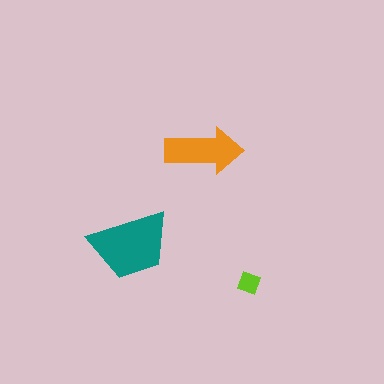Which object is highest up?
The orange arrow is topmost.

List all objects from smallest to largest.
The lime diamond, the orange arrow, the teal trapezoid.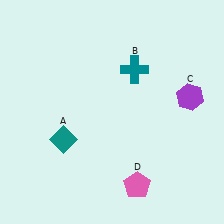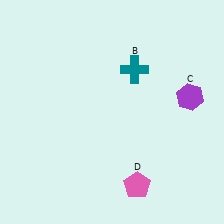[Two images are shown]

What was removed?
The teal diamond (A) was removed in Image 2.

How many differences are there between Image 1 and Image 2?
There is 1 difference between the two images.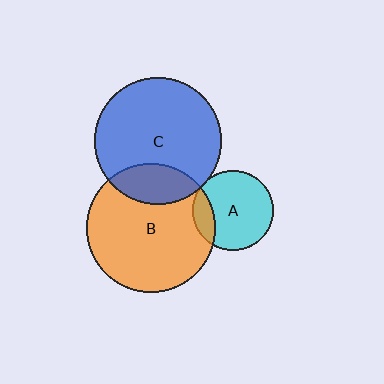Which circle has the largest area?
Circle B (orange).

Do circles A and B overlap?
Yes.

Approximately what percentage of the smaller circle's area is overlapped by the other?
Approximately 15%.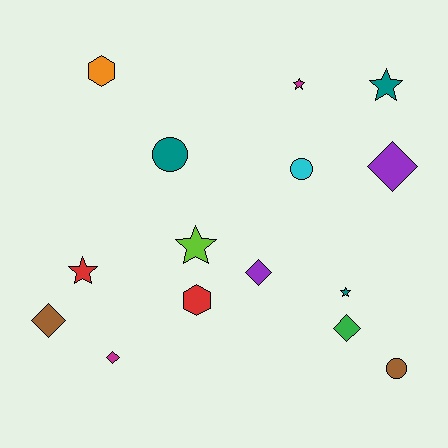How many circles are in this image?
There are 3 circles.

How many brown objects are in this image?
There are 2 brown objects.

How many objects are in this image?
There are 15 objects.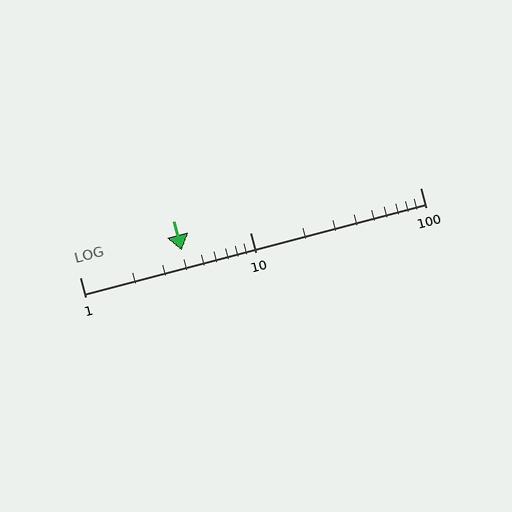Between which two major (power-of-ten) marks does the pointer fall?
The pointer is between 1 and 10.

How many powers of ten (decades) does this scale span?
The scale spans 2 decades, from 1 to 100.